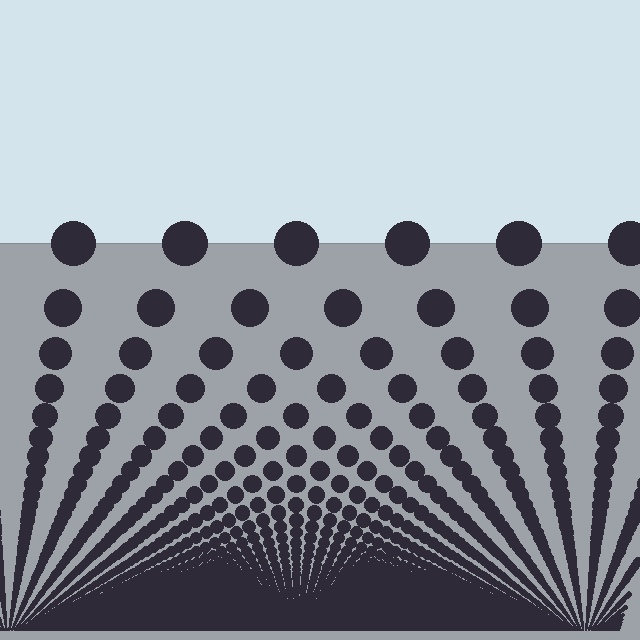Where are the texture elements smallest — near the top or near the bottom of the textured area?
Near the bottom.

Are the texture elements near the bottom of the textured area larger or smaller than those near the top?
Smaller. The gradient is inverted — elements near the bottom are smaller and denser.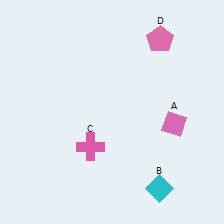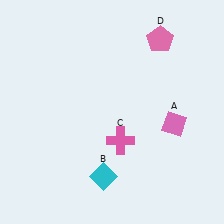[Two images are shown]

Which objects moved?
The objects that moved are: the cyan diamond (B), the pink cross (C).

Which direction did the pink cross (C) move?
The pink cross (C) moved right.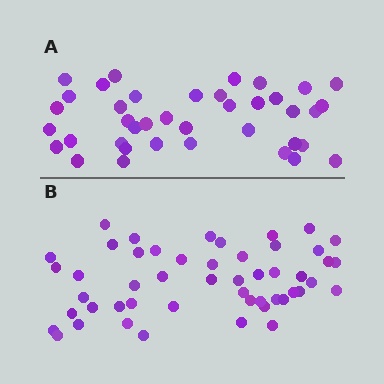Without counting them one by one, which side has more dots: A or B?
Region B (the bottom region) has more dots.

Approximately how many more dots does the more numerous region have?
Region B has roughly 12 or so more dots than region A.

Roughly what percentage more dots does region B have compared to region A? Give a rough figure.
About 30% more.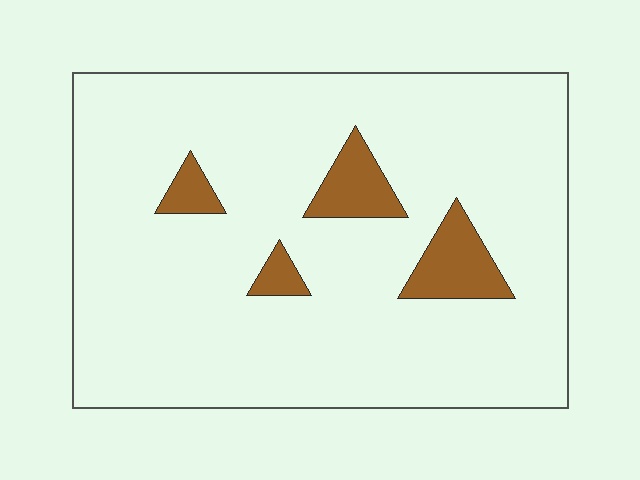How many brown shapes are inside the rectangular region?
4.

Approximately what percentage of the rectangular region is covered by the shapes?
Approximately 10%.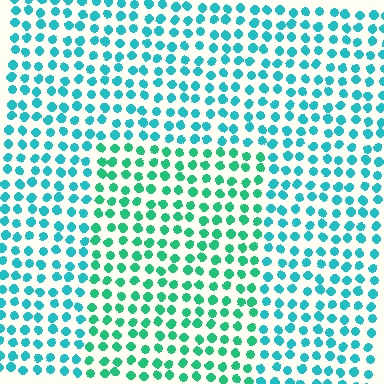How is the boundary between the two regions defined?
The boundary is defined purely by a slight shift in hue (about 29 degrees). Spacing, size, and orientation are identical on both sides.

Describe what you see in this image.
The image is filled with small cyan elements in a uniform arrangement. A rectangle-shaped region is visible where the elements are tinted to a slightly different hue, forming a subtle color boundary.